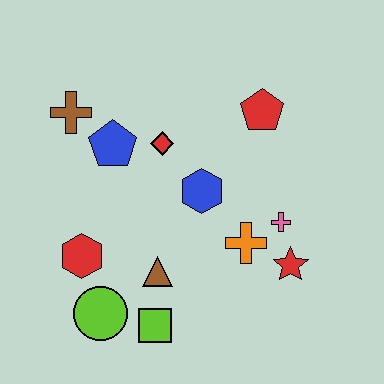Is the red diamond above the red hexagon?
Yes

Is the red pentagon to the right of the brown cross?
Yes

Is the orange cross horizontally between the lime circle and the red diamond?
No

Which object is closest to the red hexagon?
The lime circle is closest to the red hexagon.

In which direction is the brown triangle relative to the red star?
The brown triangle is to the left of the red star.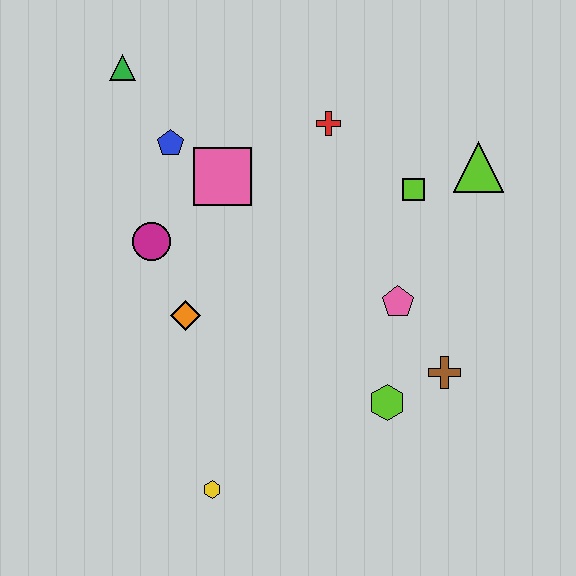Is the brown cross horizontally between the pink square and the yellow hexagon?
No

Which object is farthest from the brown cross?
The green triangle is farthest from the brown cross.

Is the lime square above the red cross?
No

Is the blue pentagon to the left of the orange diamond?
Yes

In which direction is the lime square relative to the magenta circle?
The lime square is to the right of the magenta circle.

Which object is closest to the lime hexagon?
The brown cross is closest to the lime hexagon.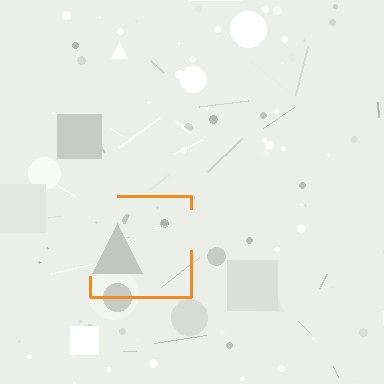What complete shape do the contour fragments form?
The contour fragments form a square.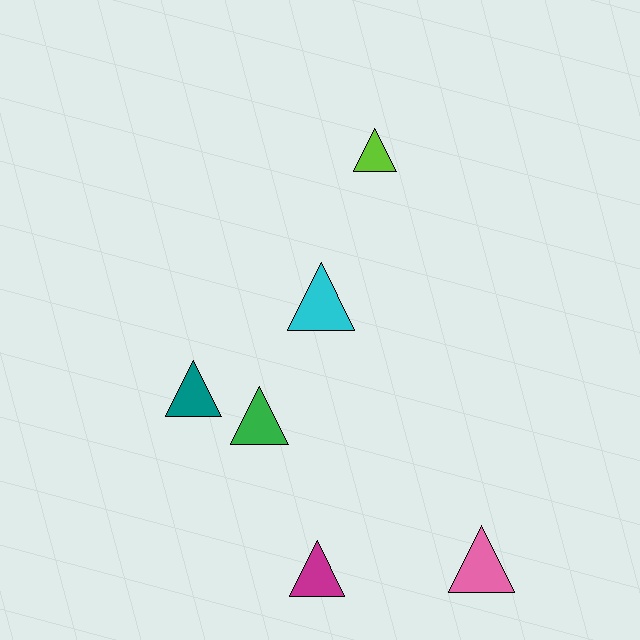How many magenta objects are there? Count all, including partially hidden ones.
There is 1 magenta object.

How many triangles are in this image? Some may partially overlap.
There are 6 triangles.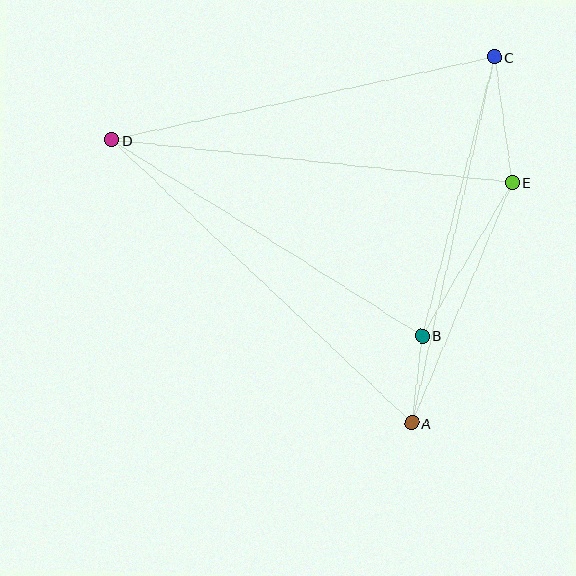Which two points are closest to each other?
Points A and B are closest to each other.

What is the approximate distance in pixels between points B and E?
The distance between B and E is approximately 178 pixels.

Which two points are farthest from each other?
Points A and D are farthest from each other.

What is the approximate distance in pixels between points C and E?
The distance between C and E is approximately 127 pixels.